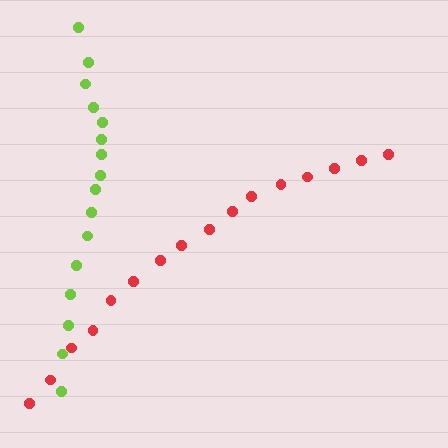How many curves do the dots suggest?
There are 2 distinct paths.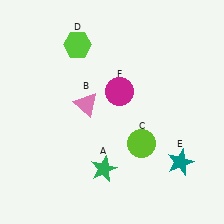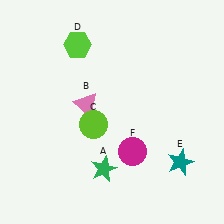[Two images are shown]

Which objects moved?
The objects that moved are: the lime circle (C), the magenta circle (F).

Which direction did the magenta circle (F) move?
The magenta circle (F) moved down.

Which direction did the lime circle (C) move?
The lime circle (C) moved left.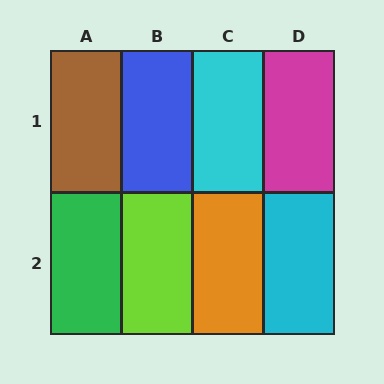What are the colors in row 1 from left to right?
Brown, blue, cyan, magenta.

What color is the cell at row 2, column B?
Lime.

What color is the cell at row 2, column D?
Cyan.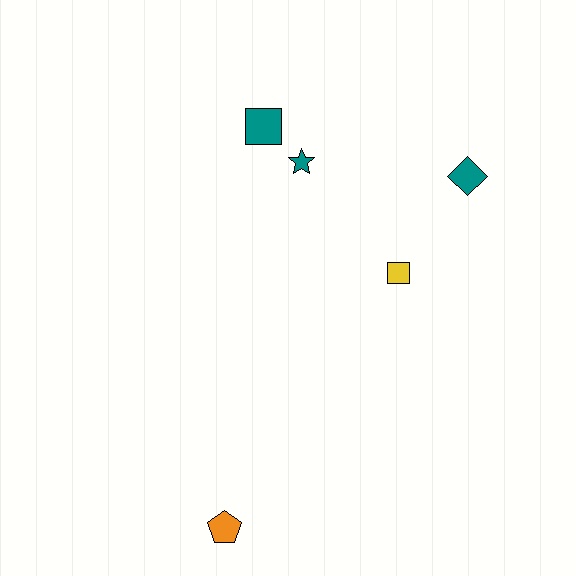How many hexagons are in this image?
There are no hexagons.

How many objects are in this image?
There are 5 objects.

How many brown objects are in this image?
There are no brown objects.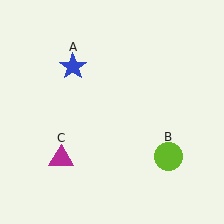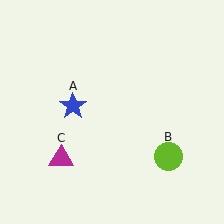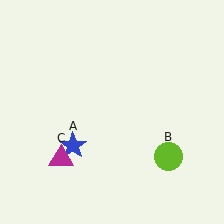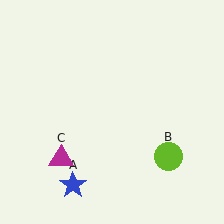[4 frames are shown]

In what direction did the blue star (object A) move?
The blue star (object A) moved down.